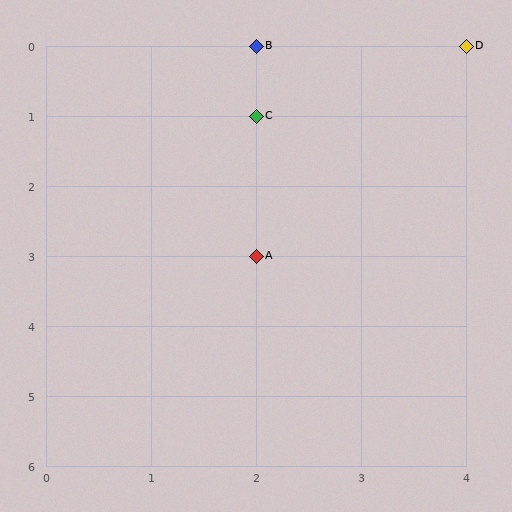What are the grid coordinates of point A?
Point A is at grid coordinates (2, 3).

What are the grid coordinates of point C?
Point C is at grid coordinates (2, 1).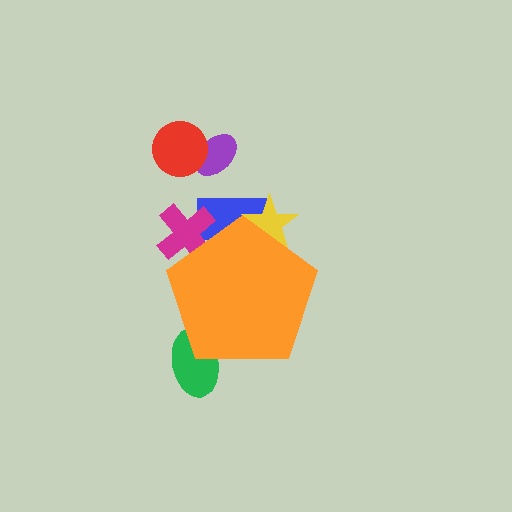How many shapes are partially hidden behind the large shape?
4 shapes are partially hidden.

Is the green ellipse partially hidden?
Yes, the green ellipse is partially hidden behind the orange pentagon.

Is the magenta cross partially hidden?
Yes, the magenta cross is partially hidden behind the orange pentagon.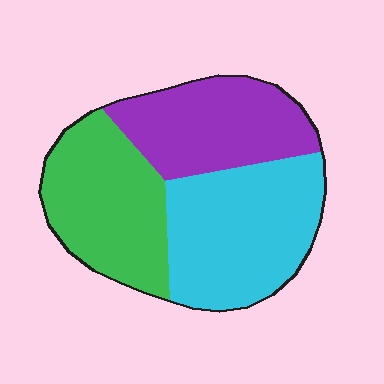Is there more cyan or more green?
Cyan.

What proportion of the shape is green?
Green takes up about one third (1/3) of the shape.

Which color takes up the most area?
Cyan, at roughly 40%.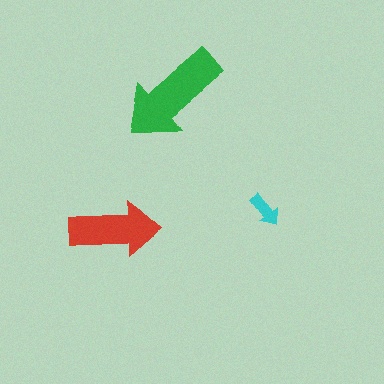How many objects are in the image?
There are 3 objects in the image.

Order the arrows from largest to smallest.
the green one, the red one, the cyan one.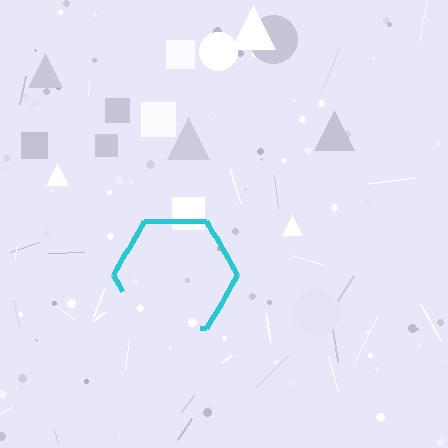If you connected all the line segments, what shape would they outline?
They would outline a hexagon.